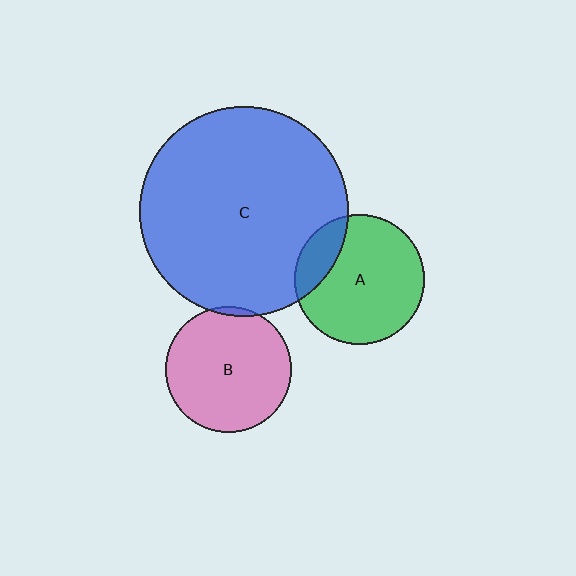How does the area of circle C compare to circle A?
Approximately 2.6 times.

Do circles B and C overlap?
Yes.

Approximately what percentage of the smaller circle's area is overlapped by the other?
Approximately 5%.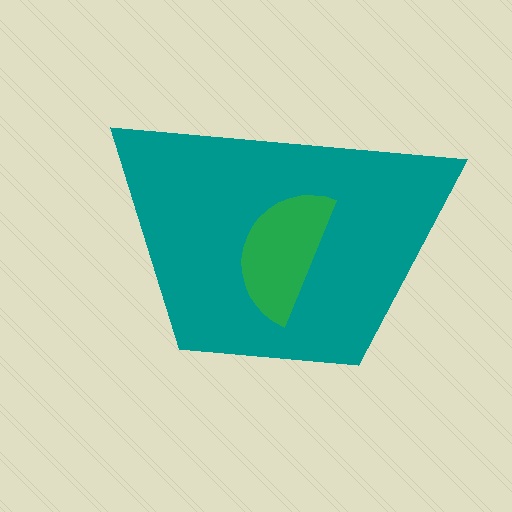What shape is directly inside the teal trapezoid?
The green semicircle.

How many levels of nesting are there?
2.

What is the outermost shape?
The teal trapezoid.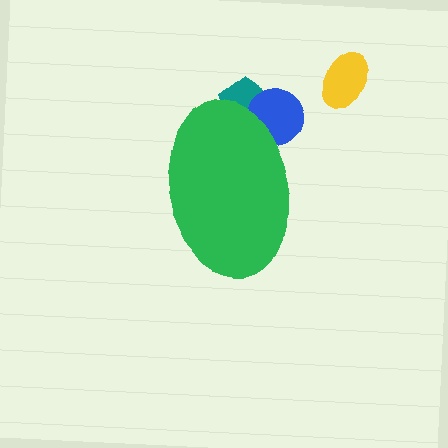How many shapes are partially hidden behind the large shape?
2 shapes are partially hidden.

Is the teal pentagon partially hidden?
Yes, the teal pentagon is partially hidden behind the green ellipse.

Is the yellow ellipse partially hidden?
No, the yellow ellipse is fully visible.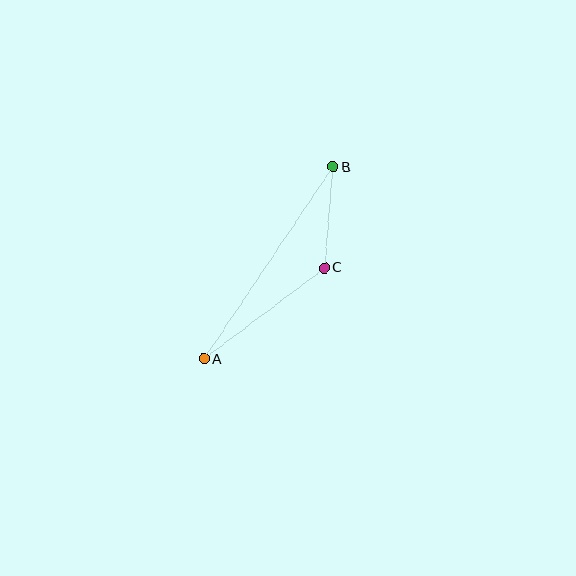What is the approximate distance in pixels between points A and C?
The distance between A and C is approximately 151 pixels.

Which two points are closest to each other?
Points B and C are closest to each other.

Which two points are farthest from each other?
Points A and B are farthest from each other.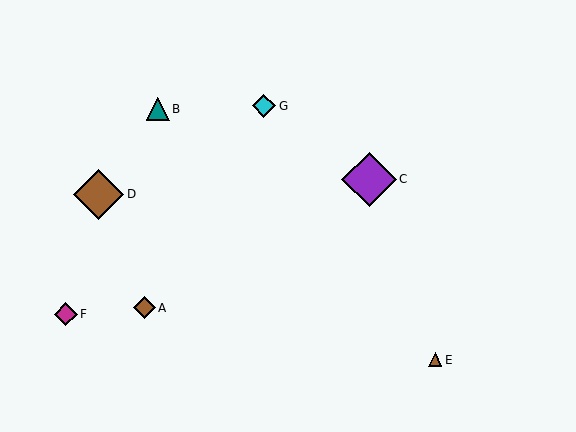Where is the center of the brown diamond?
The center of the brown diamond is at (144, 308).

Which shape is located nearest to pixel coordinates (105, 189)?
The brown diamond (labeled D) at (99, 194) is nearest to that location.